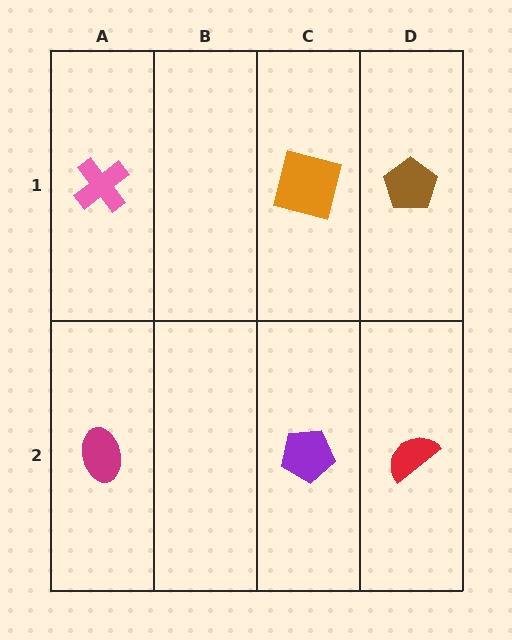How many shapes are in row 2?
3 shapes.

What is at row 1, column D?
A brown pentagon.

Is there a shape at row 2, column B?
No, that cell is empty.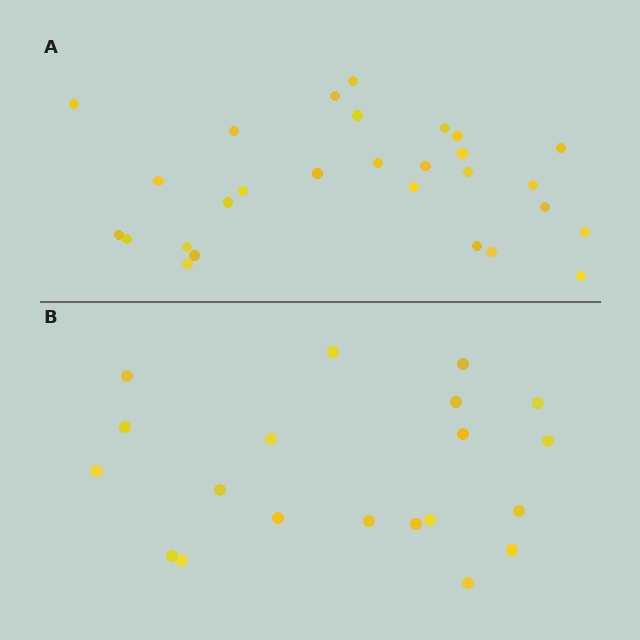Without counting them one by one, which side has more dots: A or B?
Region A (the top region) has more dots.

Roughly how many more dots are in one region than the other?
Region A has roughly 8 or so more dots than region B.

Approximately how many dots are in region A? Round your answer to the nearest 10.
About 30 dots. (The exact count is 28, which rounds to 30.)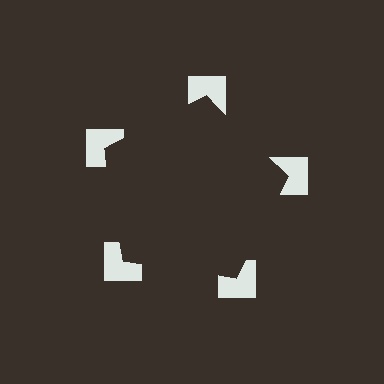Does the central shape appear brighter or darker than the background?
It typically appears slightly darker than the background, even though no actual brightness change is drawn.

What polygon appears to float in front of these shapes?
An illusory pentagon — its edges are inferred from the aligned wedge cuts in the notched squares, not physically drawn.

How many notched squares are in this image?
There are 5 — one at each vertex of the illusory pentagon.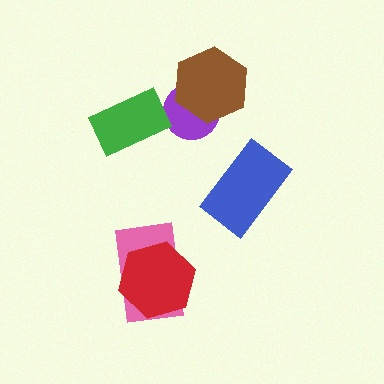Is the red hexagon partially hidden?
No, no other shape covers it.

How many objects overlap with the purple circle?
1 object overlaps with the purple circle.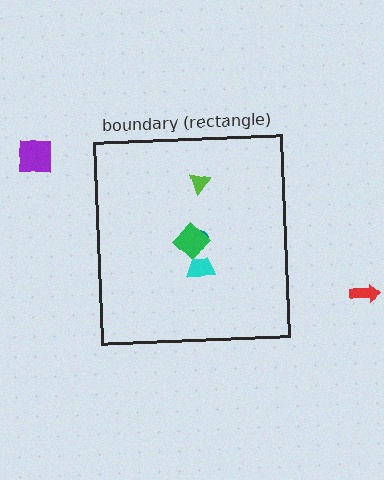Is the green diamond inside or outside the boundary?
Inside.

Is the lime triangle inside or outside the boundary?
Inside.